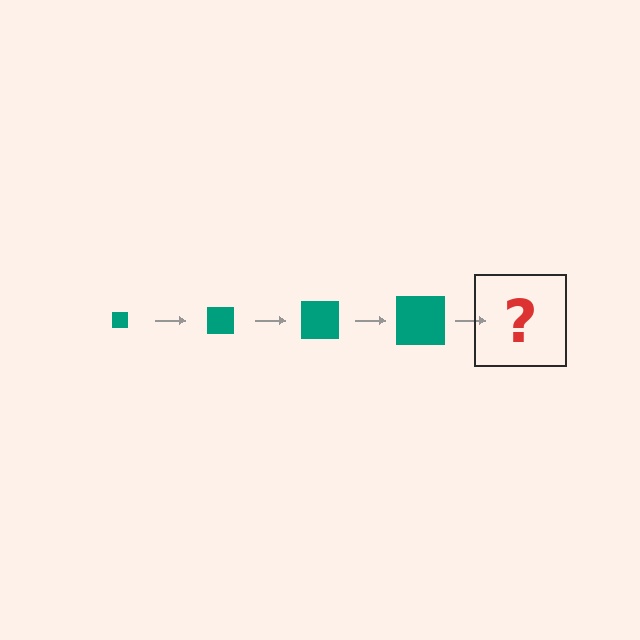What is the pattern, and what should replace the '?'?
The pattern is that the square gets progressively larger each step. The '?' should be a teal square, larger than the previous one.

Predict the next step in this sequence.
The next step is a teal square, larger than the previous one.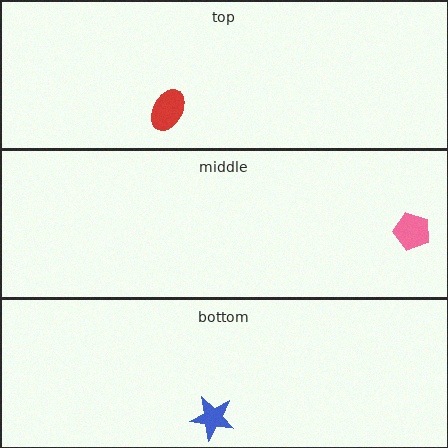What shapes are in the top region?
The red ellipse.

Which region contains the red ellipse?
The top region.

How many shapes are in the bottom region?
1.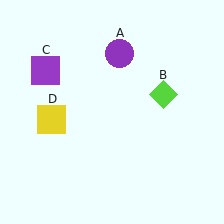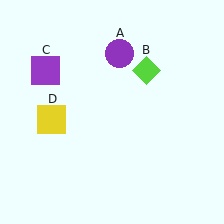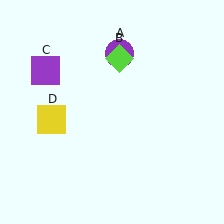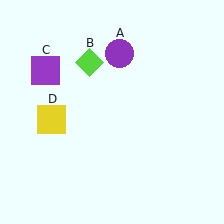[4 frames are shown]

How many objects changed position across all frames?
1 object changed position: lime diamond (object B).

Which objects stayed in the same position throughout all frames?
Purple circle (object A) and purple square (object C) and yellow square (object D) remained stationary.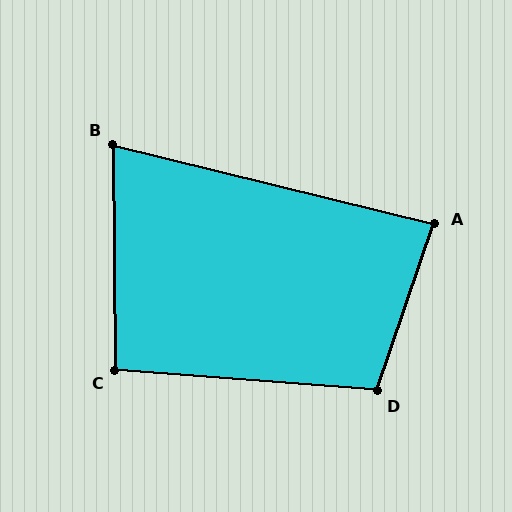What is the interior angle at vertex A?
Approximately 85 degrees (acute).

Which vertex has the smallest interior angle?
B, at approximately 76 degrees.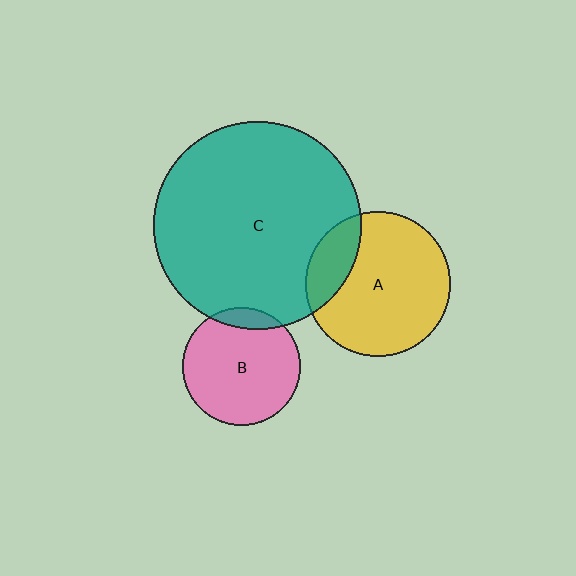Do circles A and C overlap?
Yes.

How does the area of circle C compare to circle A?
Approximately 2.1 times.